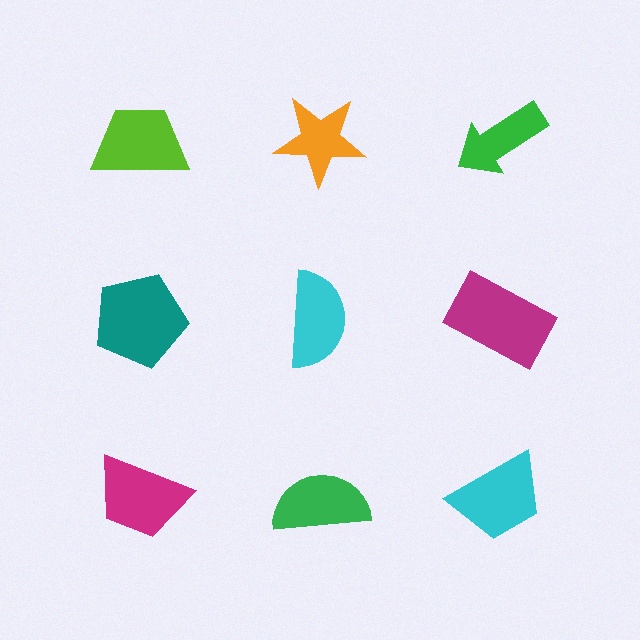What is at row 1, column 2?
An orange star.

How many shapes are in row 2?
3 shapes.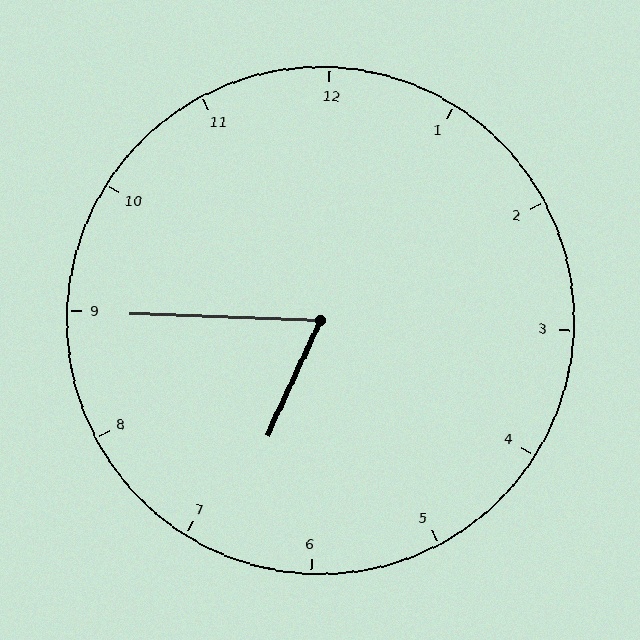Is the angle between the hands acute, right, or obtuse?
It is acute.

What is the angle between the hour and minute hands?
Approximately 68 degrees.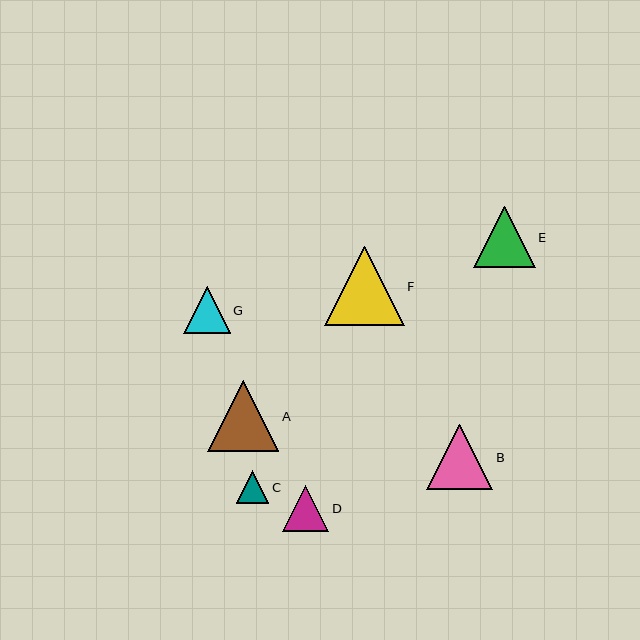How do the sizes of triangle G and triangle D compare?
Triangle G and triangle D are approximately the same size.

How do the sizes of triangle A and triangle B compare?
Triangle A and triangle B are approximately the same size.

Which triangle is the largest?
Triangle F is the largest with a size of approximately 80 pixels.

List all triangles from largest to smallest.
From largest to smallest: F, A, B, E, G, D, C.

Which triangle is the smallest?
Triangle C is the smallest with a size of approximately 33 pixels.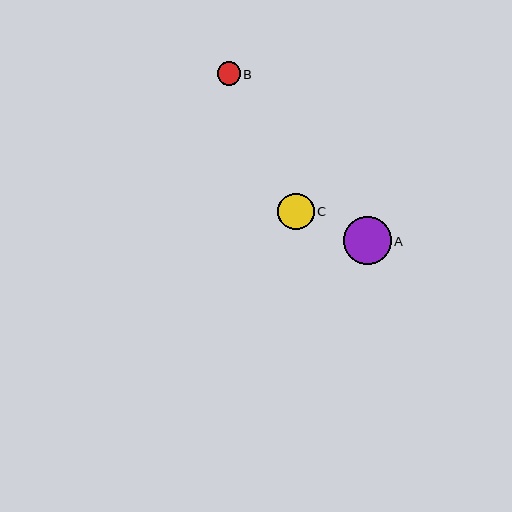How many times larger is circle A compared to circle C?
Circle A is approximately 1.3 times the size of circle C.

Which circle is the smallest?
Circle B is the smallest with a size of approximately 23 pixels.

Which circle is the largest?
Circle A is the largest with a size of approximately 48 pixels.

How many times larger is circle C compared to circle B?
Circle C is approximately 1.6 times the size of circle B.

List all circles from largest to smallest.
From largest to smallest: A, C, B.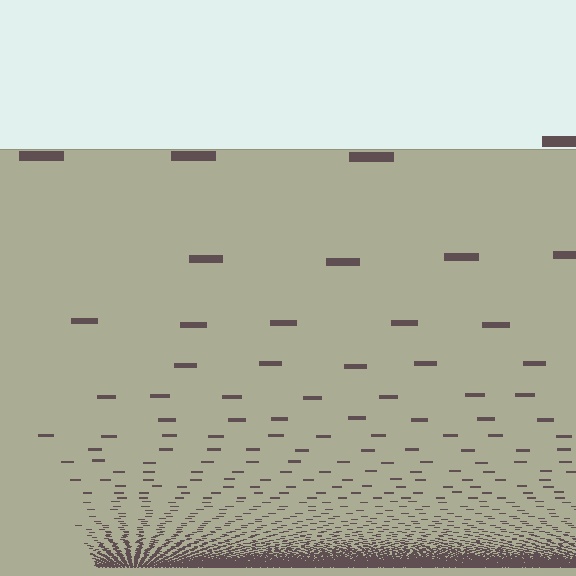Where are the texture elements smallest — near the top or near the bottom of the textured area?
Near the bottom.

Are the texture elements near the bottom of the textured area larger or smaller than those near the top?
Smaller. The gradient is inverted — elements near the bottom are smaller and denser.